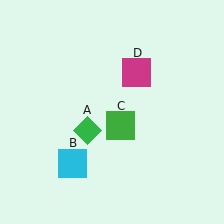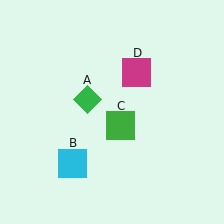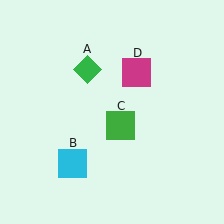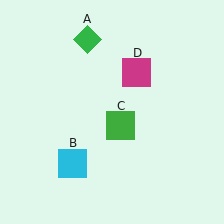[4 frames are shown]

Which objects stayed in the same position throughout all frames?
Cyan square (object B) and green square (object C) and magenta square (object D) remained stationary.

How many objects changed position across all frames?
1 object changed position: green diamond (object A).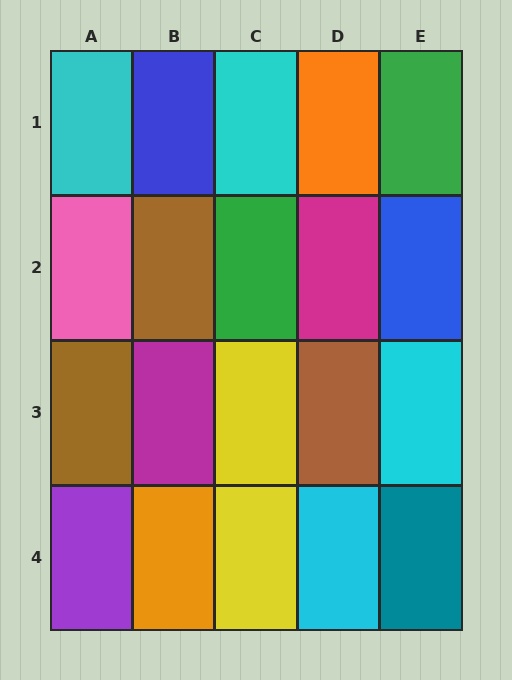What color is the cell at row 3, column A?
Brown.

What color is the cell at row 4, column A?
Purple.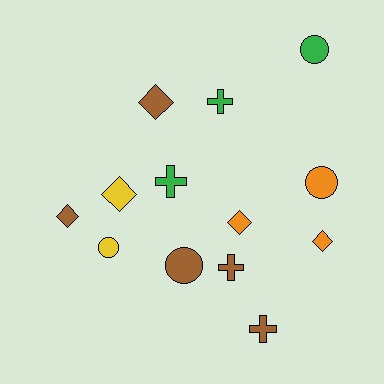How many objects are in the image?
There are 13 objects.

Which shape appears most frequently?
Diamond, with 5 objects.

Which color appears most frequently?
Brown, with 5 objects.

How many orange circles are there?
There is 1 orange circle.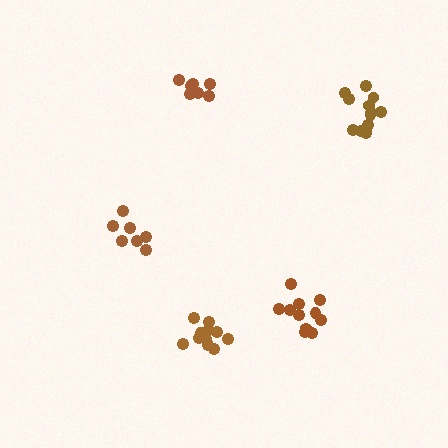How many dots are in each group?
Group 1: 13 dots, Group 2: 11 dots, Group 3: 7 dots, Group 4: 7 dots, Group 5: 11 dots (49 total).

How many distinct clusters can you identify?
There are 5 distinct clusters.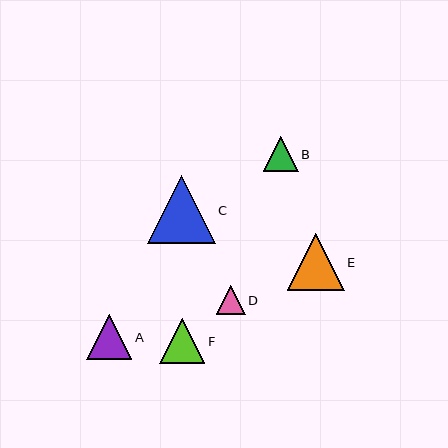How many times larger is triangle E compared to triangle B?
Triangle E is approximately 1.6 times the size of triangle B.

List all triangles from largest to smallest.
From largest to smallest: C, E, F, A, B, D.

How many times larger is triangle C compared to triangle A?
Triangle C is approximately 1.5 times the size of triangle A.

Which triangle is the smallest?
Triangle D is the smallest with a size of approximately 29 pixels.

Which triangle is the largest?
Triangle C is the largest with a size of approximately 68 pixels.